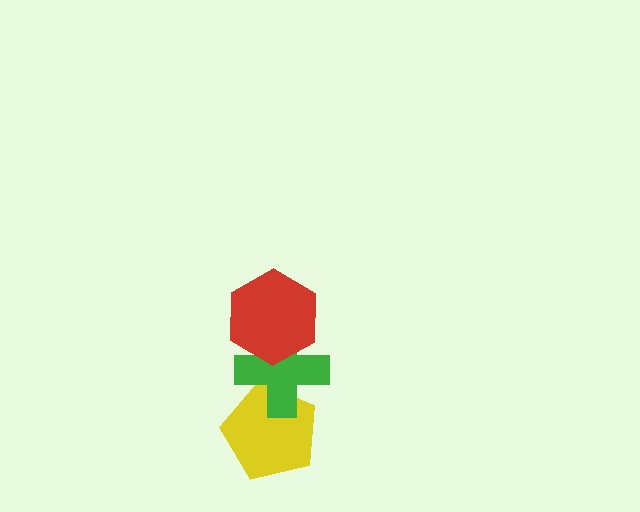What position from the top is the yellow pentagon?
The yellow pentagon is 3rd from the top.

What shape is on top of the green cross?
The red hexagon is on top of the green cross.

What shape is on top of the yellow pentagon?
The green cross is on top of the yellow pentagon.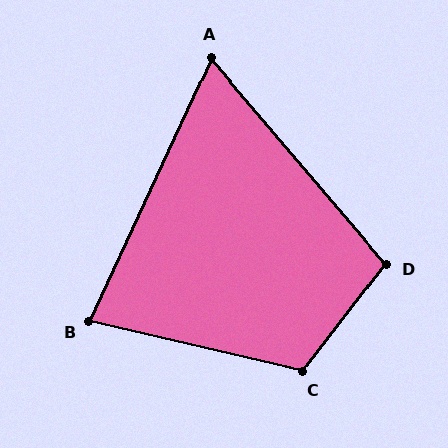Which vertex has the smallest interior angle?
A, at approximately 65 degrees.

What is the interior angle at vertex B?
Approximately 78 degrees (acute).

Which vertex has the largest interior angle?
C, at approximately 115 degrees.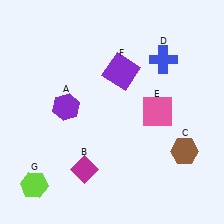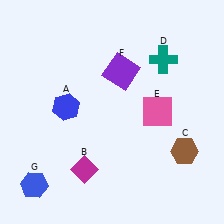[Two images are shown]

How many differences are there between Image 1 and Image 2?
There are 3 differences between the two images.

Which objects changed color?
A changed from purple to blue. D changed from blue to teal. G changed from lime to blue.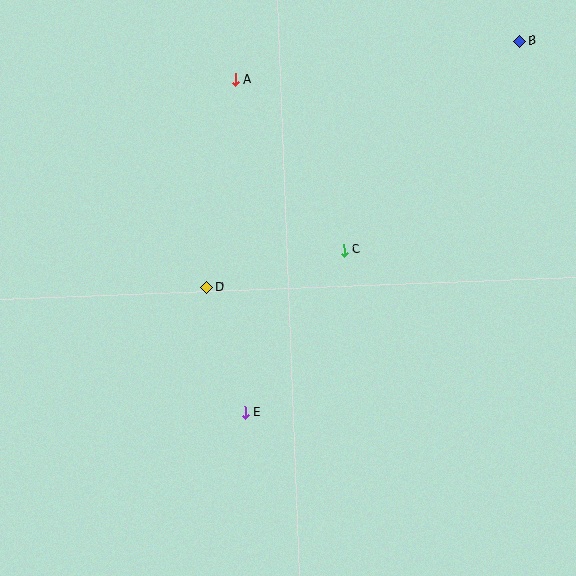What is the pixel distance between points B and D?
The distance between B and D is 398 pixels.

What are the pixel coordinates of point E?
Point E is at (245, 413).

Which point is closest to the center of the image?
Point C at (344, 250) is closest to the center.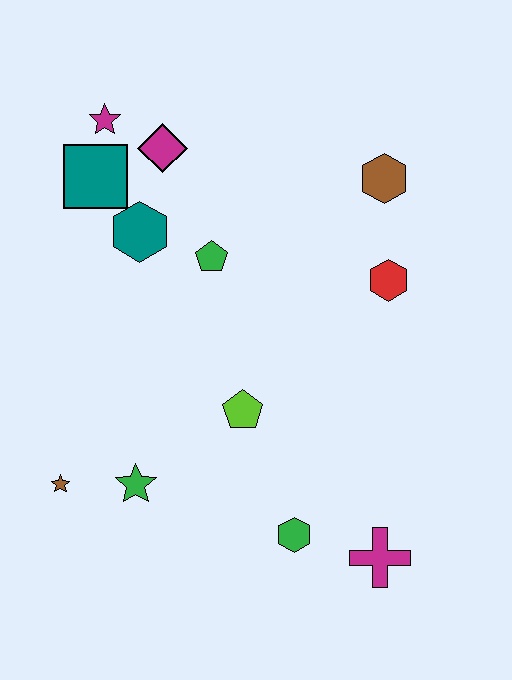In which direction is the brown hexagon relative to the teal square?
The brown hexagon is to the right of the teal square.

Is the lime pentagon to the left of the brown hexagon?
Yes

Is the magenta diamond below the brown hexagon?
No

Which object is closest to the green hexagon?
The magenta cross is closest to the green hexagon.